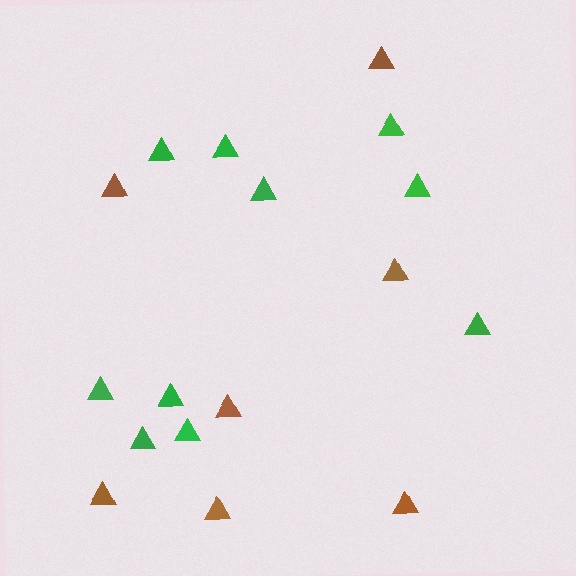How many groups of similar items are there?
There are 2 groups: one group of green triangles (10) and one group of brown triangles (7).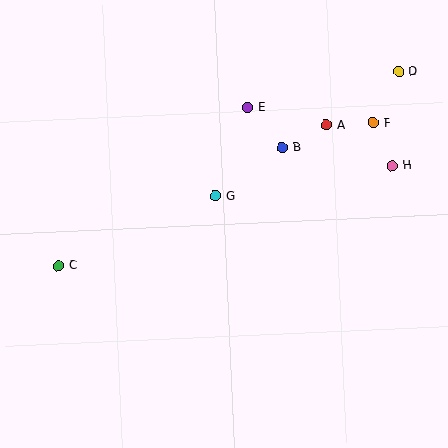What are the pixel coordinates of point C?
Point C is at (58, 266).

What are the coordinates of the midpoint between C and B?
The midpoint between C and B is at (171, 207).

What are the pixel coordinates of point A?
Point A is at (326, 125).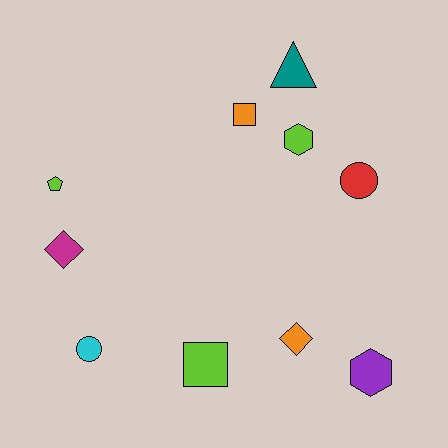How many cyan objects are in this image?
There is 1 cyan object.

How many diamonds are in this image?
There are 2 diamonds.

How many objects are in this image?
There are 10 objects.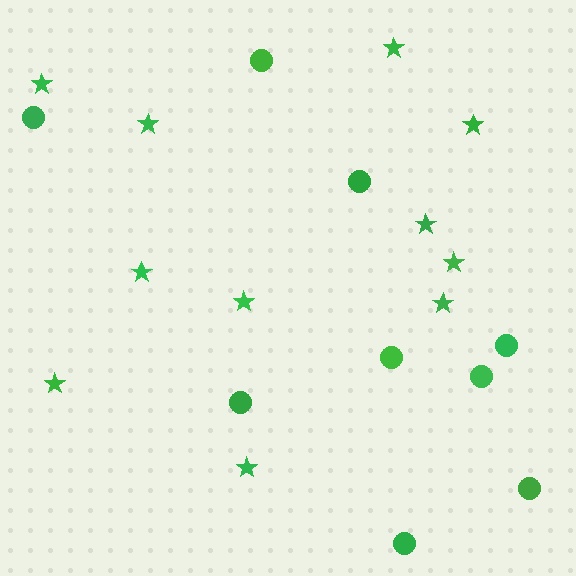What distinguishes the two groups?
There are 2 groups: one group of circles (9) and one group of stars (11).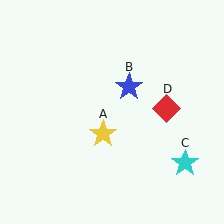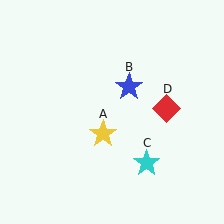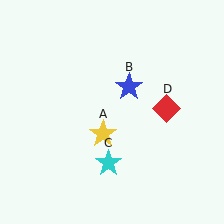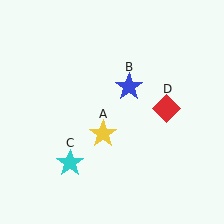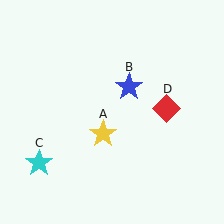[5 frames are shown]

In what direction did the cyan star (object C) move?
The cyan star (object C) moved left.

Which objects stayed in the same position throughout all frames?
Yellow star (object A) and blue star (object B) and red diamond (object D) remained stationary.